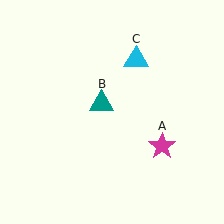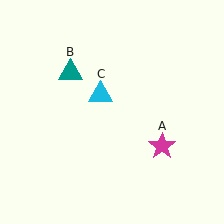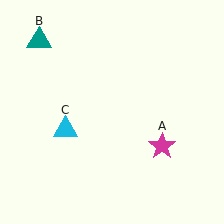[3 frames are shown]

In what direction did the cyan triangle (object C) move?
The cyan triangle (object C) moved down and to the left.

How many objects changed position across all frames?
2 objects changed position: teal triangle (object B), cyan triangle (object C).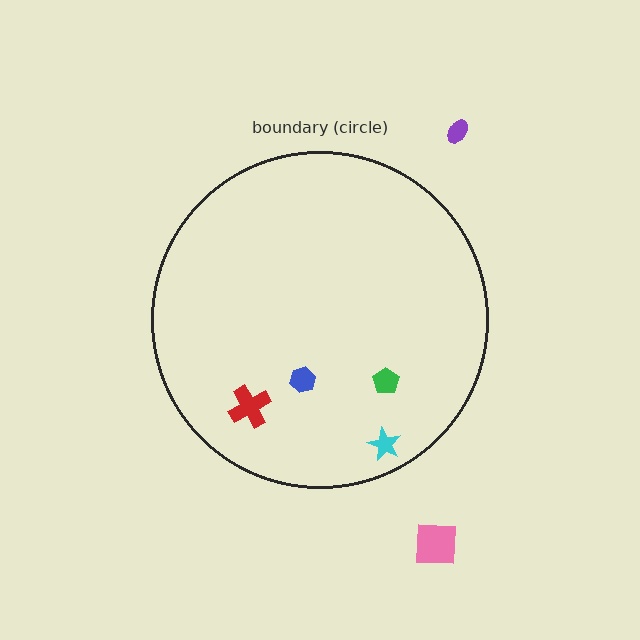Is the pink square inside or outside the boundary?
Outside.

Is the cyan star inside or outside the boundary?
Inside.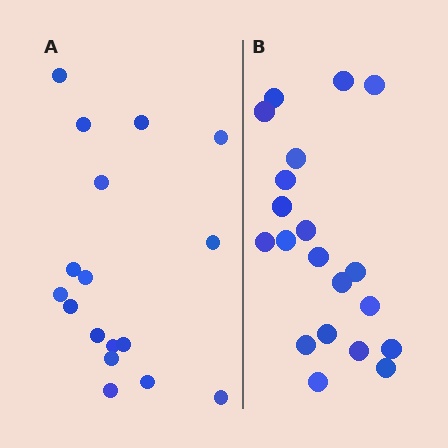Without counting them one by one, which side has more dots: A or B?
Region B (the right region) has more dots.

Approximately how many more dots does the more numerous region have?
Region B has just a few more — roughly 2 or 3 more dots than region A.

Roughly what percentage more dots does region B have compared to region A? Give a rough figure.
About 20% more.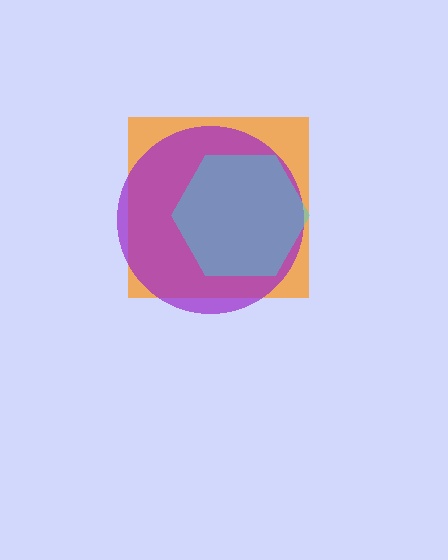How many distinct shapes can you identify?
There are 3 distinct shapes: an orange square, a purple circle, a cyan hexagon.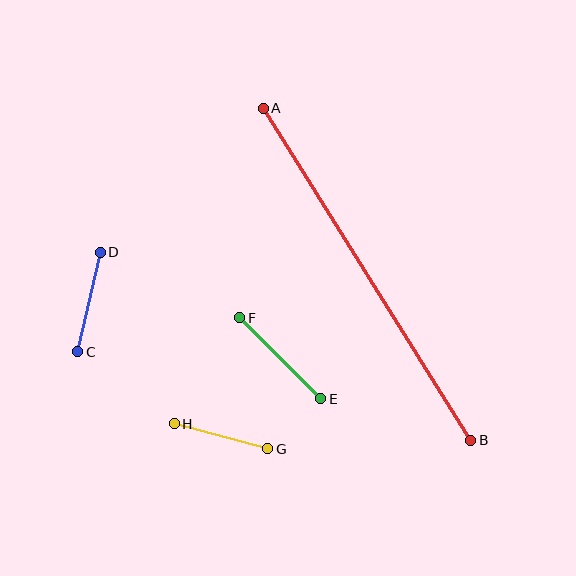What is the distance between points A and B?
The distance is approximately 391 pixels.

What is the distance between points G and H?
The distance is approximately 97 pixels.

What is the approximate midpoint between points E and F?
The midpoint is at approximately (280, 358) pixels.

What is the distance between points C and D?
The distance is approximately 102 pixels.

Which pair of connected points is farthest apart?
Points A and B are farthest apart.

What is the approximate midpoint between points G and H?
The midpoint is at approximately (221, 436) pixels.